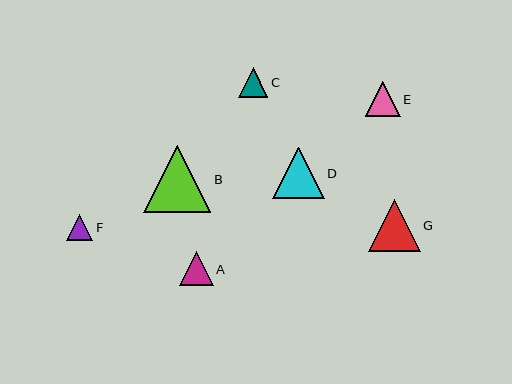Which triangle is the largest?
Triangle B is the largest with a size of approximately 67 pixels.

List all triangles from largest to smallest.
From largest to smallest: B, G, D, E, A, C, F.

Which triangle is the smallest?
Triangle F is the smallest with a size of approximately 26 pixels.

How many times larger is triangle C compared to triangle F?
Triangle C is approximately 1.1 times the size of triangle F.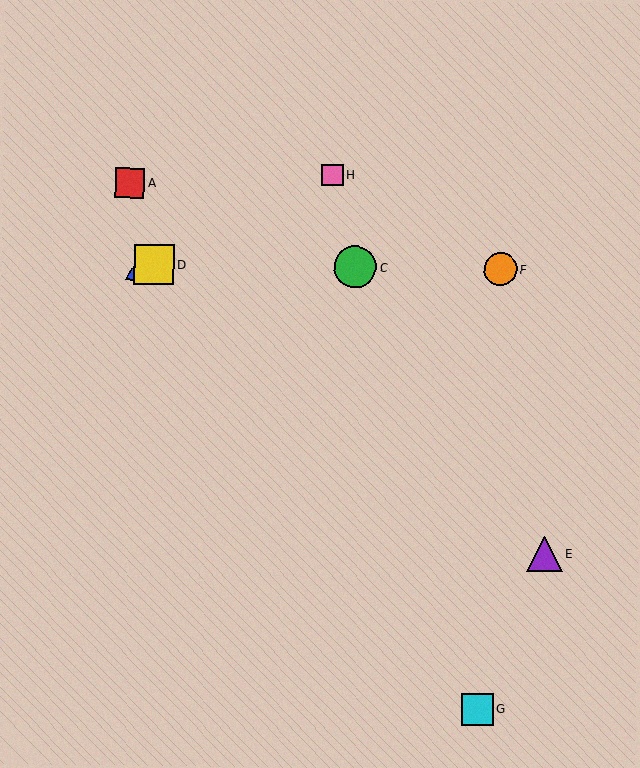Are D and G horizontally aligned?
No, D is at y≈264 and G is at y≈710.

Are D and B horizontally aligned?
Yes, both are at y≈264.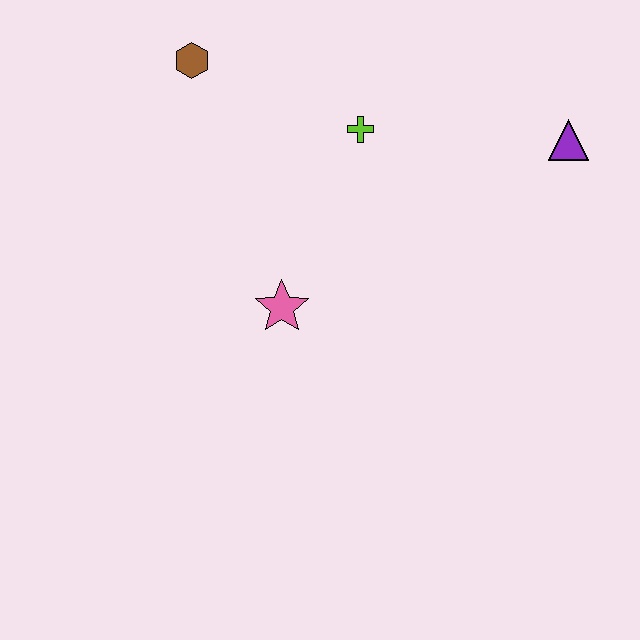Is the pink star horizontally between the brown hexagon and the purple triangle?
Yes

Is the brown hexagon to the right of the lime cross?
No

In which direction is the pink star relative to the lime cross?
The pink star is below the lime cross.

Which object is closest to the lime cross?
The brown hexagon is closest to the lime cross.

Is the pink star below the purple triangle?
Yes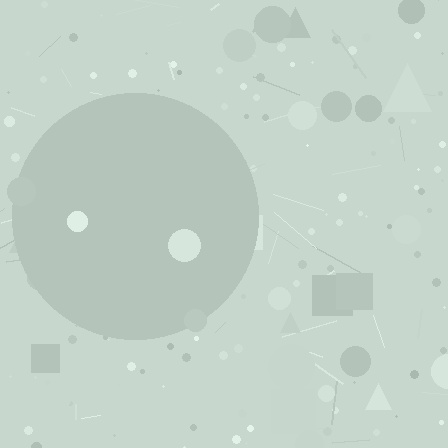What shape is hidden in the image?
A circle is hidden in the image.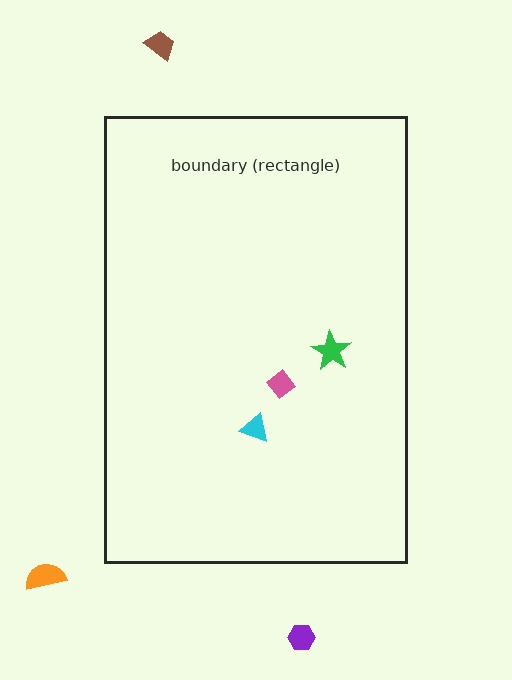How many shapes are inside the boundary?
3 inside, 3 outside.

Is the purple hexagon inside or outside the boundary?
Outside.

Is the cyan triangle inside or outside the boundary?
Inside.